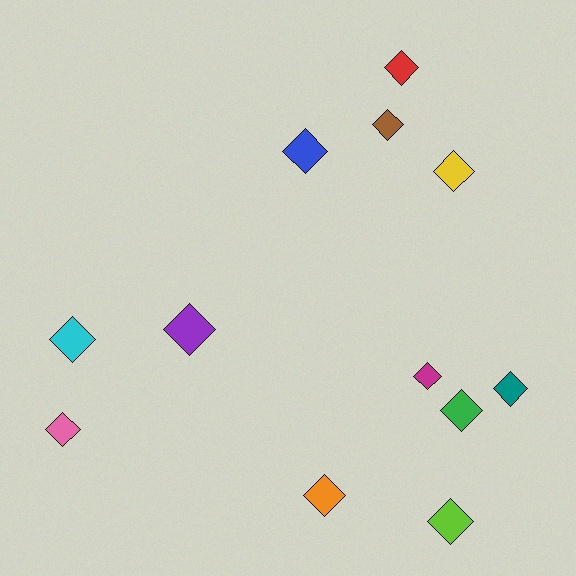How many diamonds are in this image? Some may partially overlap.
There are 12 diamonds.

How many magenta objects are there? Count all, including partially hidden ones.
There is 1 magenta object.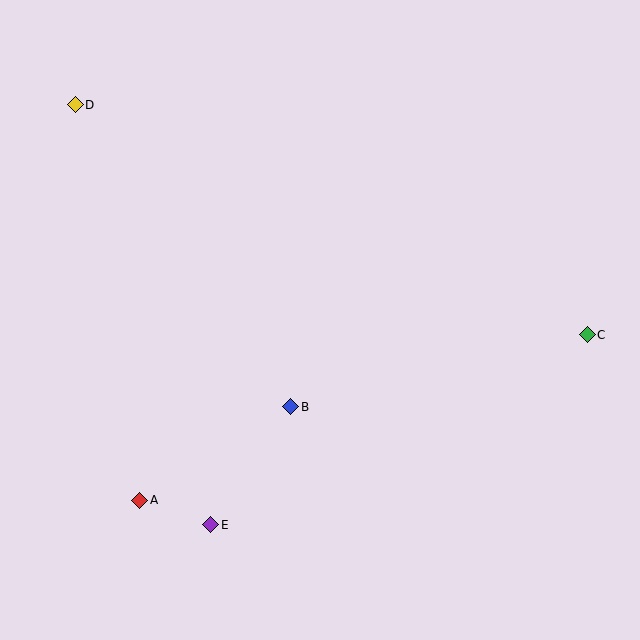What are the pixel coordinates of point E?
Point E is at (211, 525).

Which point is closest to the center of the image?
Point B at (291, 407) is closest to the center.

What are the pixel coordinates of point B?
Point B is at (291, 407).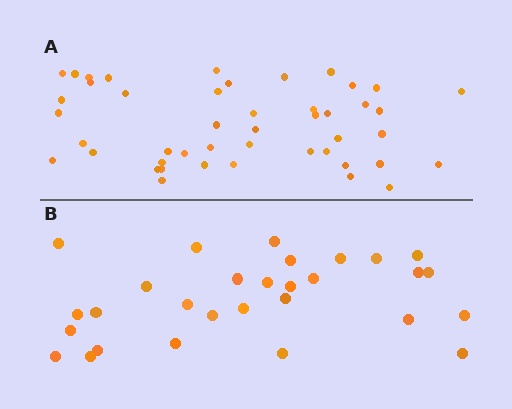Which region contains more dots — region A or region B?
Region A (the top region) has more dots.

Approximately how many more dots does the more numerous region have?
Region A has approximately 15 more dots than region B.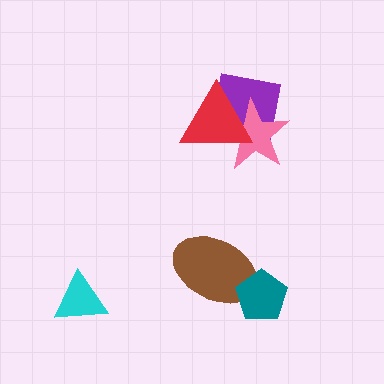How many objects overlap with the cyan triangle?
0 objects overlap with the cyan triangle.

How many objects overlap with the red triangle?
2 objects overlap with the red triangle.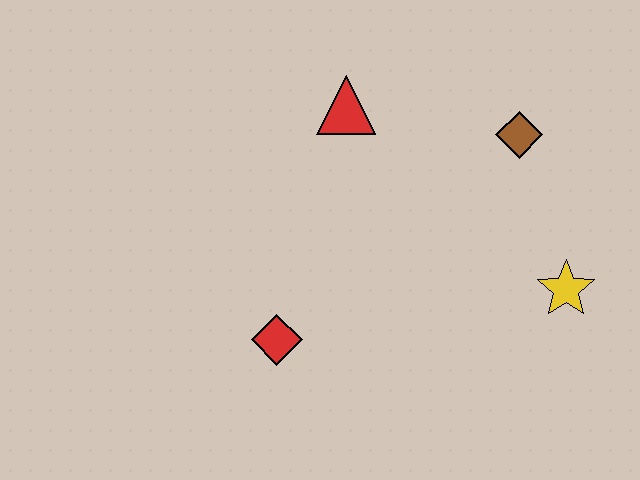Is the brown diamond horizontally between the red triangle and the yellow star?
Yes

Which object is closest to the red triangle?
The brown diamond is closest to the red triangle.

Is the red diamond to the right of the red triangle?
No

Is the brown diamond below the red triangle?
Yes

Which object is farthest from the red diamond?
The brown diamond is farthest from the red diamond.